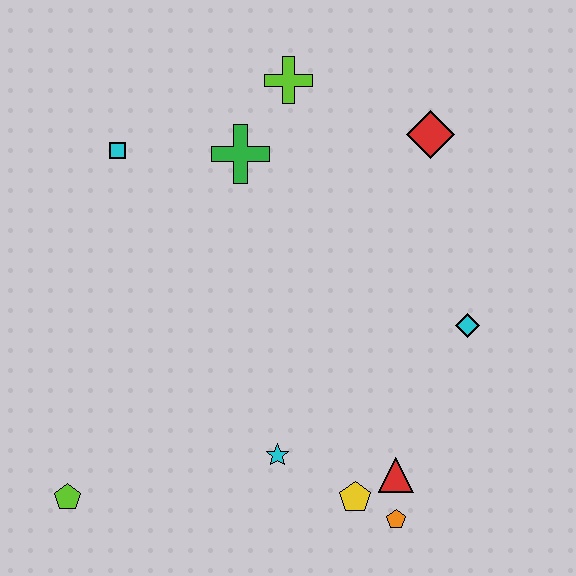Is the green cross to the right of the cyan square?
Yes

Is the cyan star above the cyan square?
No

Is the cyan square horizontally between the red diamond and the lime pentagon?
Yes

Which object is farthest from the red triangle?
The cyan square is farthest from the red triangle.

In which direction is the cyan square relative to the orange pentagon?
The cyan square is above the orange pentagon.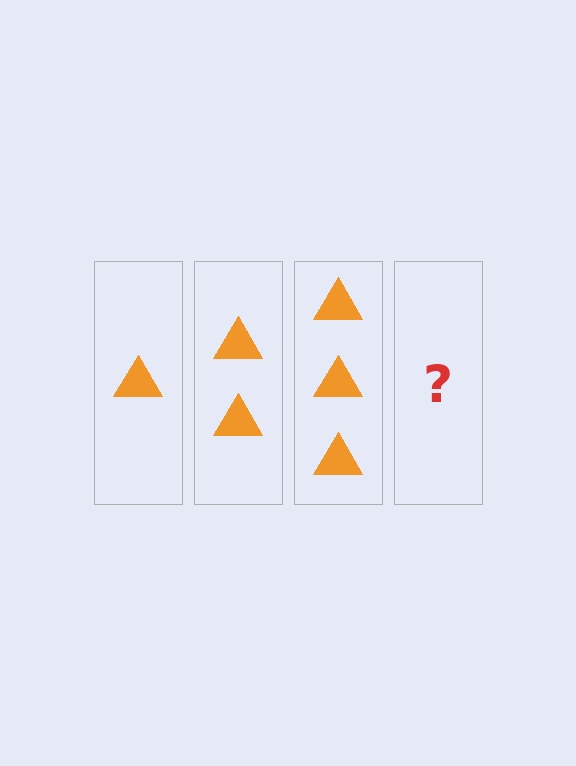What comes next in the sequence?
The next element should be 4 triangles.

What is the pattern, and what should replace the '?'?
The pattern is that each step adds one more triangle. The '?' should be 4 triangles.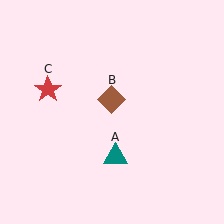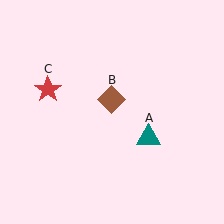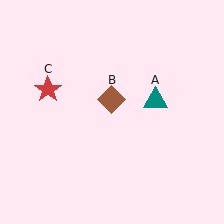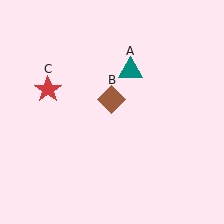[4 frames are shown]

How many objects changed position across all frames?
1 object changed position: teal triangle (object A).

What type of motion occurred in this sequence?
The teal triangle (object A) rotated counterclockwise around the center of the scene.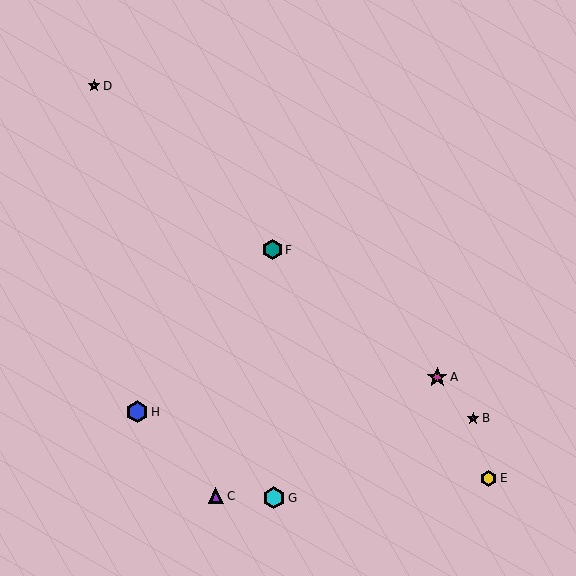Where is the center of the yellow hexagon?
The center of the yellow hexagon is at (489, 478).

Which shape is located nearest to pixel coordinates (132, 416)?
The blue hexagon (labeled H) at (137, 412) is nearest to that location.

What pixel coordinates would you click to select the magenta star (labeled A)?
Click at (437, 377) to select the magenta star A.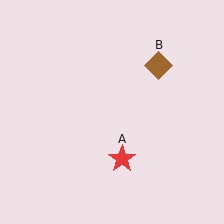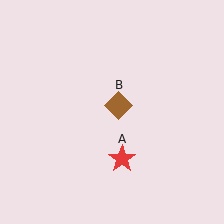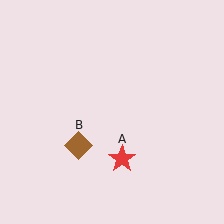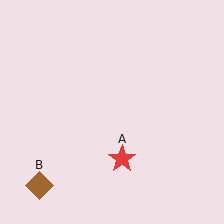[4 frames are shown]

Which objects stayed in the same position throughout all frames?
Red star (object A) remained stationary.